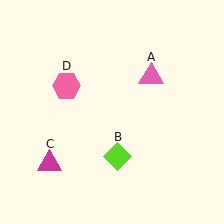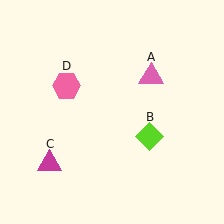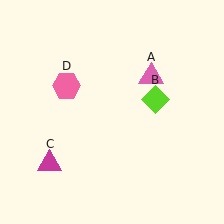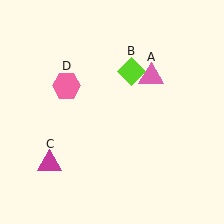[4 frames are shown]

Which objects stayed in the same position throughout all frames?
Pink triangle (object A) and magenta triangle (object C) and pink hexagon (object D) remained stationary.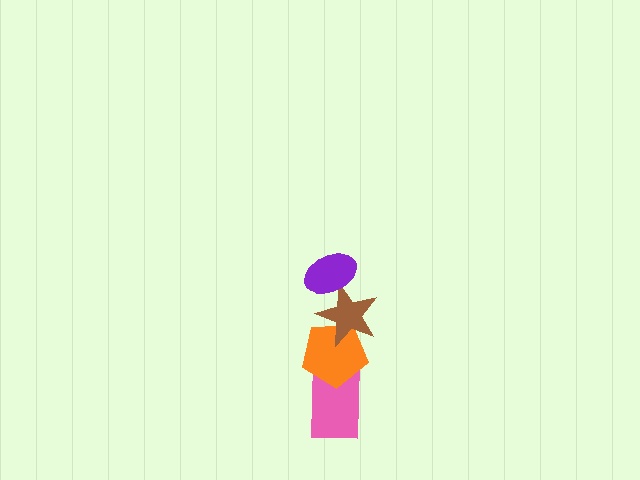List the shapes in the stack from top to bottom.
From top to bottom: the purple ellipse, the brown star, the orange pentagon, the pink rectangle.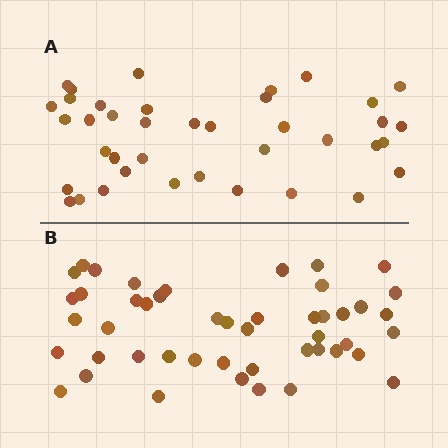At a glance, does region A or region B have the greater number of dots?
Region B (the bottom region) has more dots.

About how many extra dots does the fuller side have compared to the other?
Region B has roughly 8 or so more dots than region A.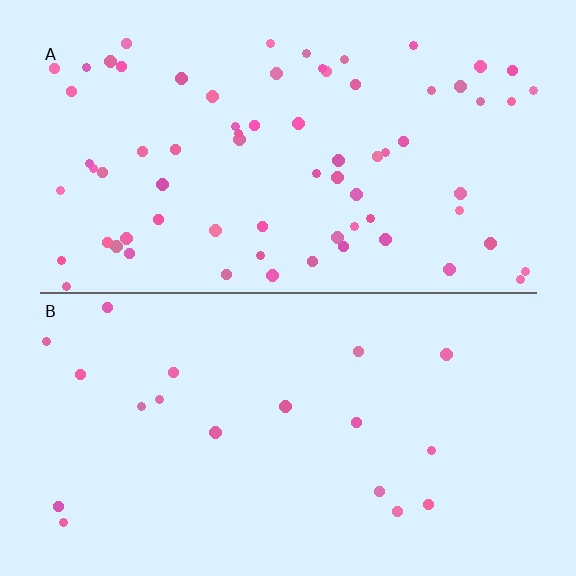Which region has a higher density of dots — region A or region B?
A (the top).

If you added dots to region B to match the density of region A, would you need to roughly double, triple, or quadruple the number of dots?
Approximately quadruple.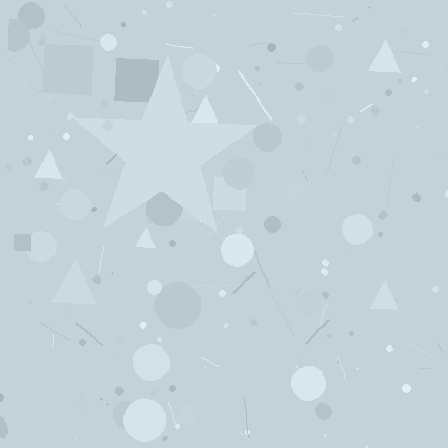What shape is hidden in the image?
A star is hidden in the image.